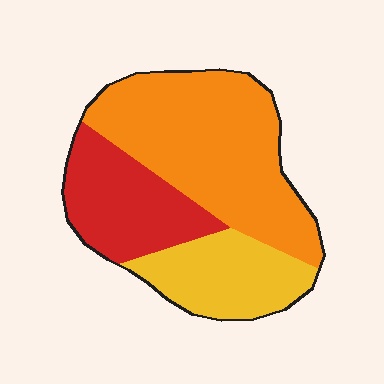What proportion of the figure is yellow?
Yellow takes up between a sixth and a third of the figure.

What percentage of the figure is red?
Red covers around 25% of the figure.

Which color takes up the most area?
Orange, at roughly 50%.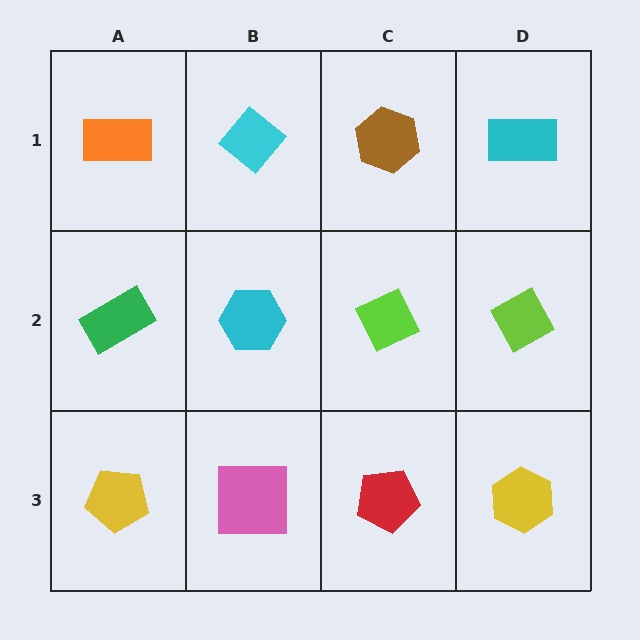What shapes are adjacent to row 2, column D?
A cyan rectangle (row 1, column D), a yellow hexagon (row 3, column D), a lime diamond (row 2, column C).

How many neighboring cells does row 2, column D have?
3.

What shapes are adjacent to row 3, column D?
A lime diamond (row 2, column D), a red pentagon (row 3, column C).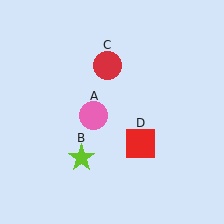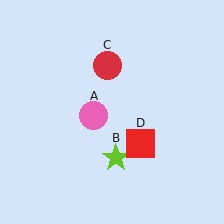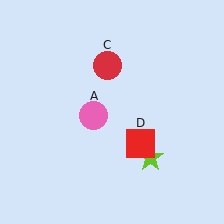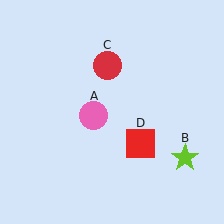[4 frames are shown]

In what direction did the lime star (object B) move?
The lime star (object B) moved right.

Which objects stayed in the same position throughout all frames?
Pink circle (object A) and red circle (object C) and red square (object D) remained stationary.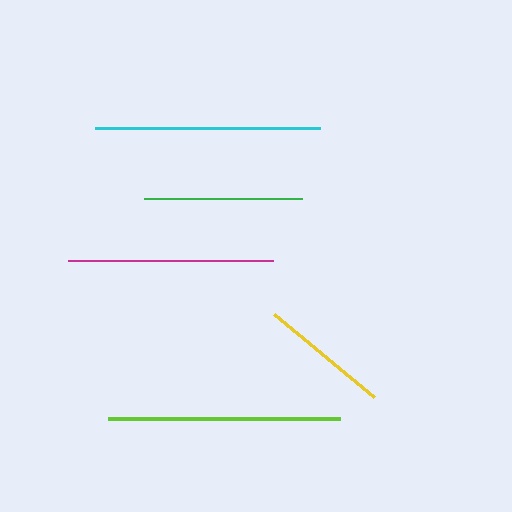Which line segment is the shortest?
The yellow line is the shortest at approximately 130 pixels.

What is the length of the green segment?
The green segment is approximately 158 pixels long.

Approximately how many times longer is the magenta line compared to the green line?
The magenta line is approximately 1.3 times the length of the green line.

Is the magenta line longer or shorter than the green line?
The magenta line is longer than the green line.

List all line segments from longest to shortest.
From longest to shortest: lime, cyan, magenta, green, yellow.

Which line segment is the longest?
The lime line is the longest at approximately 233 pixels.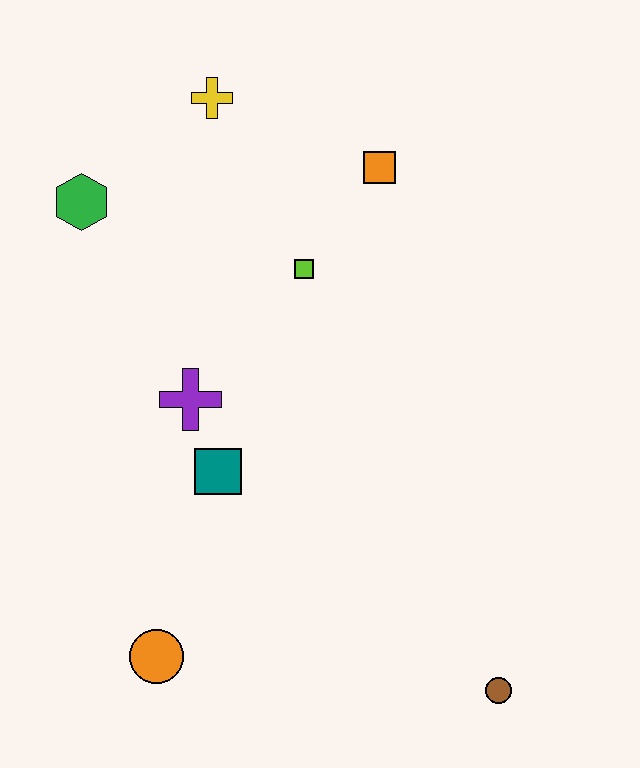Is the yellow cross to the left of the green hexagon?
No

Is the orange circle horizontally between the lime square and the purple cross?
No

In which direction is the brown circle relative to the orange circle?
The brown circle is to the right of the orange circle.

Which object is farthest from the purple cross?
The brown circle is farthest from the purple cross.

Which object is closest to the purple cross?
The teal square is closest to the purple cross.